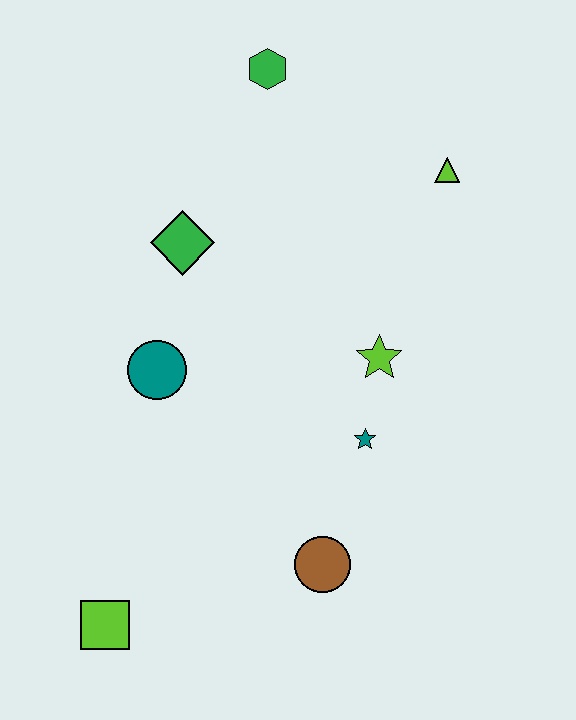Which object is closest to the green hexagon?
The green diamond is closest to the green hexagon.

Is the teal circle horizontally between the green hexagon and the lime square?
Yes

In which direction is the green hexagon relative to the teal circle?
The green hexagon is above the teal circle.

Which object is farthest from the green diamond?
The lime square is farthest from the green diamond.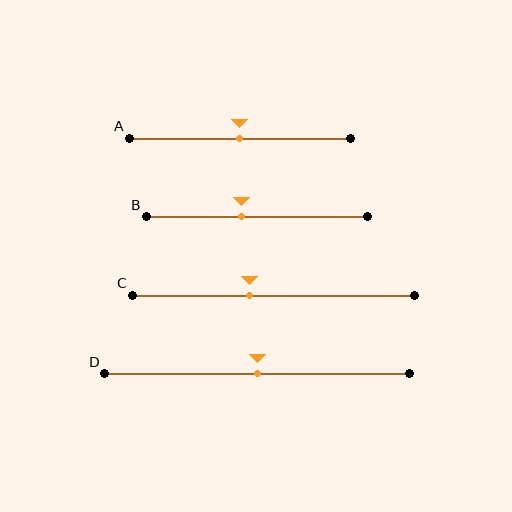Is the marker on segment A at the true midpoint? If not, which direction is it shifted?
Yes, the marker on segment A is at the true midpoint.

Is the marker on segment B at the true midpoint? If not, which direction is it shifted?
No, the marker on segment B is shifted to the left by about 7% of the segment length.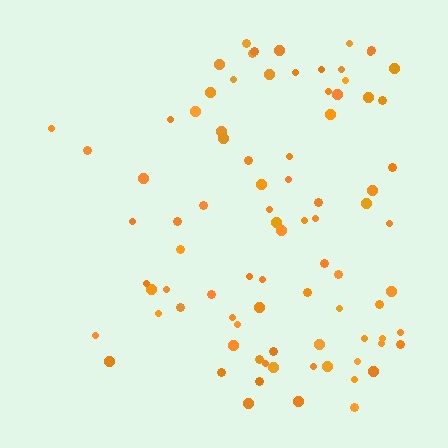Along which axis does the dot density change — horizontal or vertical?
Horizontal.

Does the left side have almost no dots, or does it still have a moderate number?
Still a moderate number, just noticeably fewer than the right.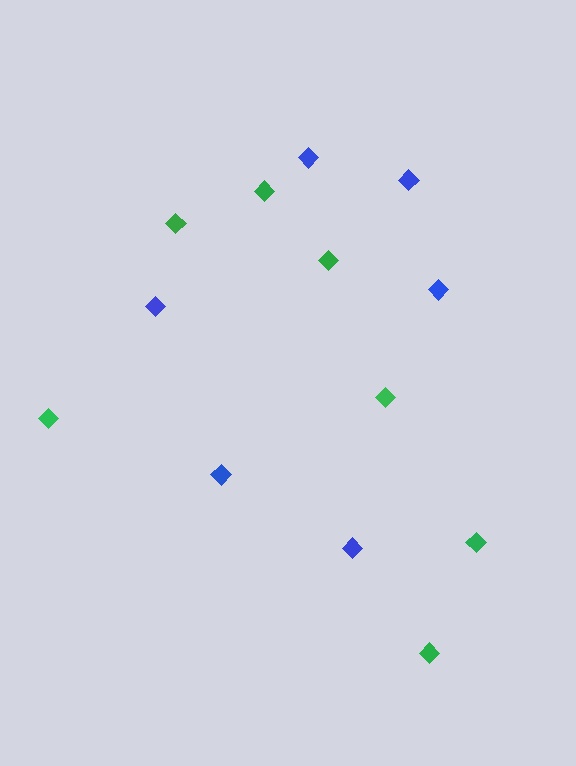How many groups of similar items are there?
There are 2 groups: one group of blue diamonds (6) and one group of green diamonds (7).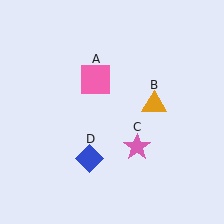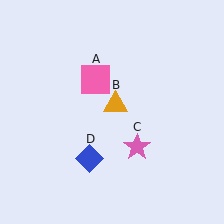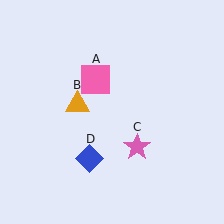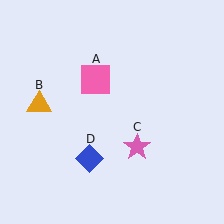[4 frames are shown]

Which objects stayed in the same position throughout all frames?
Pink square (object A) and pink star (object C) and blue diamond (object D) remained stationary.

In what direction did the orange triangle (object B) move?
The orange triangle (object B) moved left.